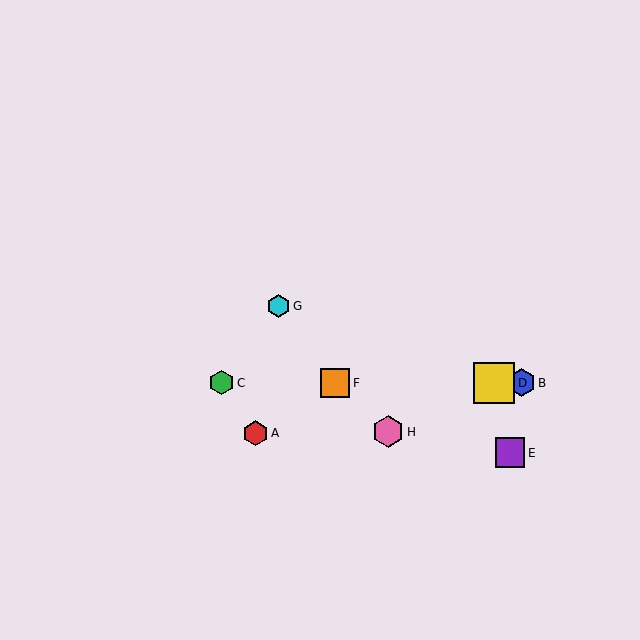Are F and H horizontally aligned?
No, F is at y≈383 and H is at y≈432.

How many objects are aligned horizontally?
4 objects (B, C, D, F) are aligned horizontally.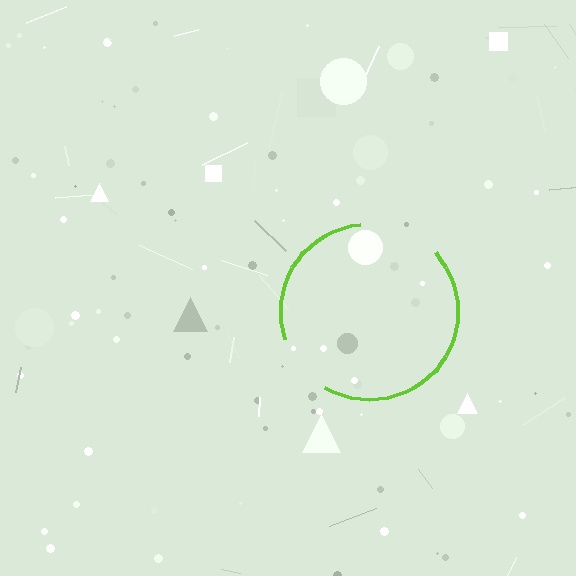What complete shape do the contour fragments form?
The contour fragments form a circle.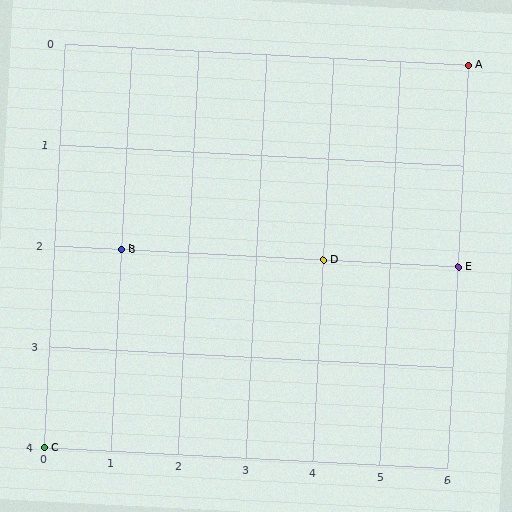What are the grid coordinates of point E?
Point E is at grid coordinates (6, 2).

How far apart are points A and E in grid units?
Points A and E are 2 rows apart.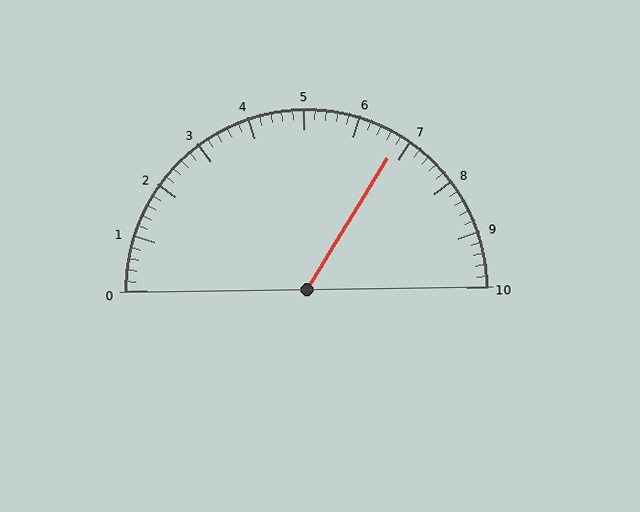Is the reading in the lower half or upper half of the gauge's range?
The reading is in the upper half of the range (0 to 10).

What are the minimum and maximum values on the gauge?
The gauge ranges from 0 to 10.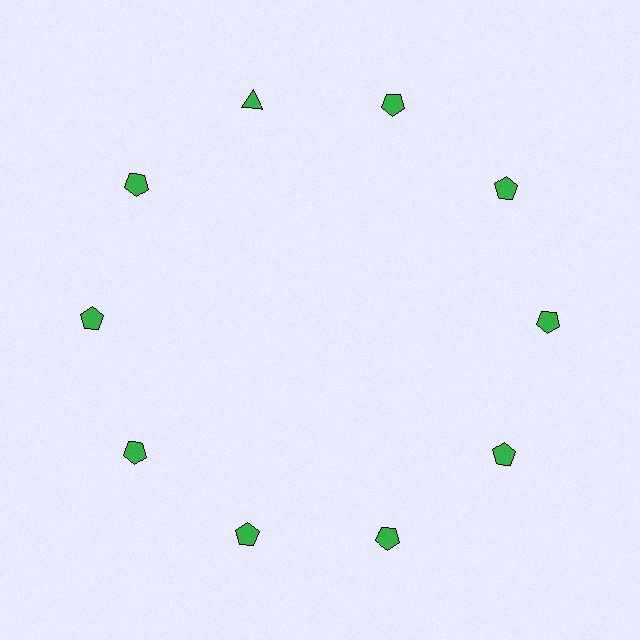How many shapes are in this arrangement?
There are 10 shapes arranged in a ring pattern.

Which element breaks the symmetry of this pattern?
The green triangle at roughly the 11 o'clock position breaks the symmetry. All other shapes are green pentagons.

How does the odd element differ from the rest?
It has a different shape: triangle instead of pentagon.